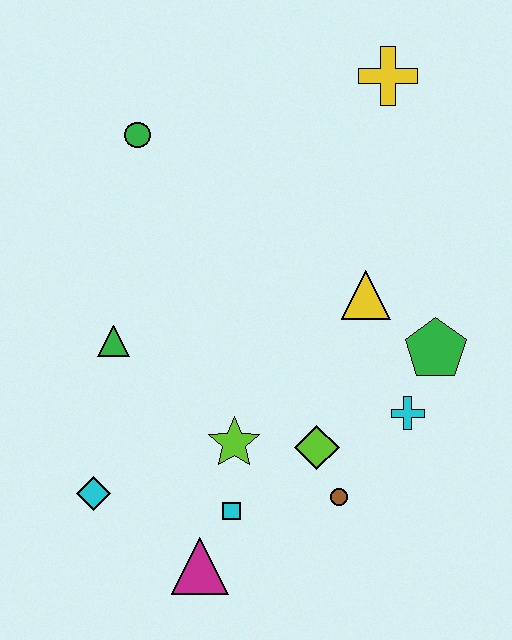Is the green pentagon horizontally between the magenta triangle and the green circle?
No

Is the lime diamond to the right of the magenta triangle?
Yes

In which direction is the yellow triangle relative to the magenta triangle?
The yellow triangle is above the magenta triangle.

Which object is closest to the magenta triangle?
The cyan square is closest to the magenta triangle.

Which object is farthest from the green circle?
The magenta triangle is farthest from the green circle.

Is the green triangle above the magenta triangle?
Yes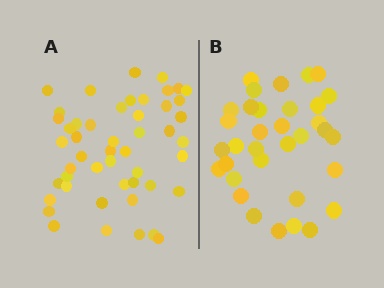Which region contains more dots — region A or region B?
Region A (the left region) has more dots.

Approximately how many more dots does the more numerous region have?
Region A has approximately 15 more dots than region B.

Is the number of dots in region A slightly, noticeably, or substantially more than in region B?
Region A has noticeably more, but not dramatically so. The ratio is roughly 1.4 to 1.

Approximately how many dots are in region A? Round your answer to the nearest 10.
About 50 dots. (The exact count is 49, which rounds to 50.)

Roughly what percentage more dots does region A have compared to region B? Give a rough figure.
About 45% more.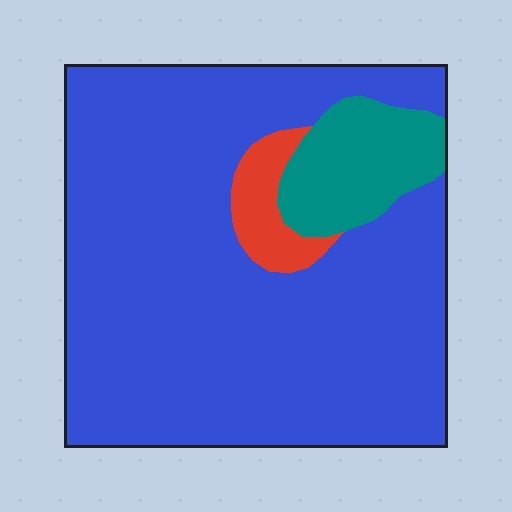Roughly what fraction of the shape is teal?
Teal covers 11% of the shape.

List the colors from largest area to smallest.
From largest to smallest: blue, teal, red.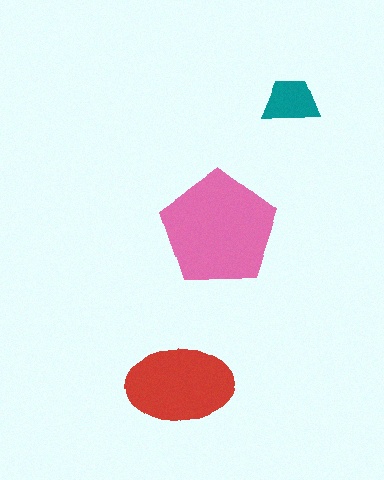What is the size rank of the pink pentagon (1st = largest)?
1st.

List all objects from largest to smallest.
The pink pentagon, the red ellipse, the teal trapezoid.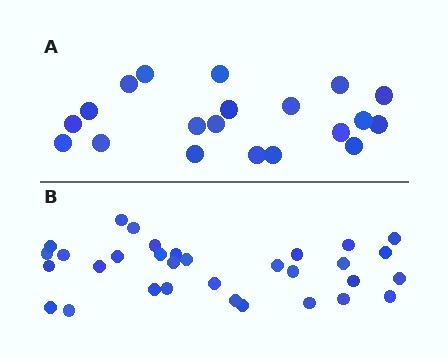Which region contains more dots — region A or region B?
Region B (the bottom region) has more dots.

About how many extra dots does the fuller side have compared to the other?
Region B has roughly 12 or so more dots than region A.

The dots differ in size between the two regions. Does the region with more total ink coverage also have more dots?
No. Region A has more total ink coverage because its dots are larger, but region B actually contains more individual dots. Total area can be misleading — the number of items is what matters here.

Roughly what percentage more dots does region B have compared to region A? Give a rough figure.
About 60% more.